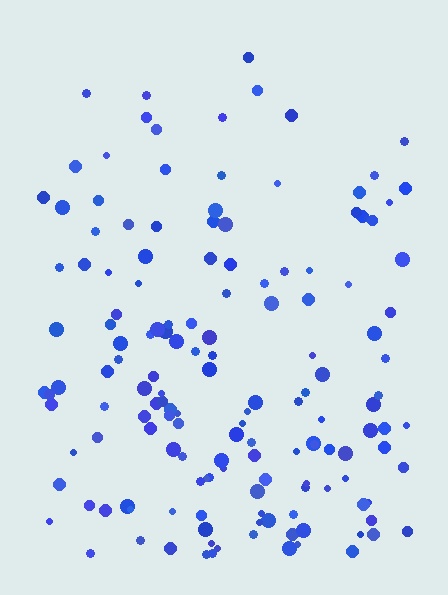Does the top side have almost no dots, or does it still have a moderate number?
Still a moderate number, just noticeably fewer than the bottom.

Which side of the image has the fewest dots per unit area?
The top.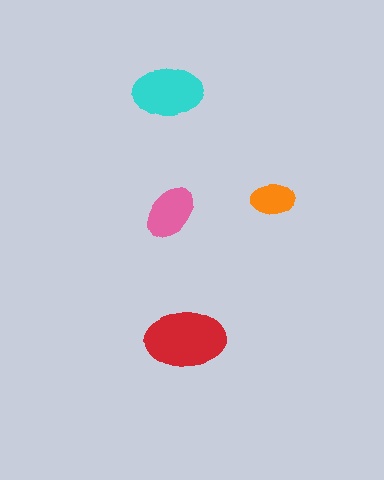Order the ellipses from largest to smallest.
the red one, the cyan one, the pink one, the orange one.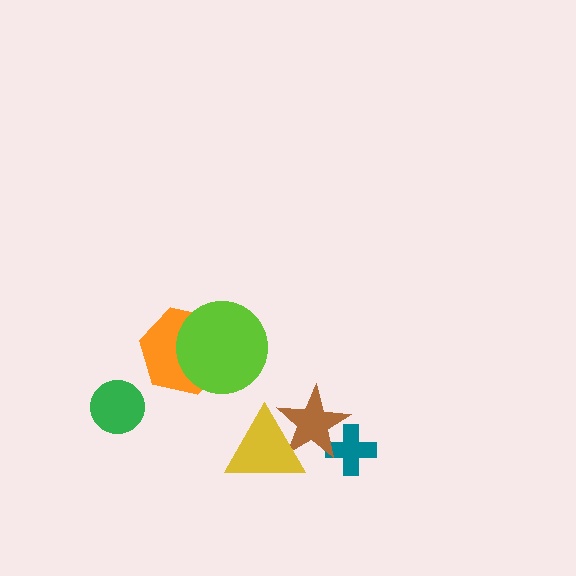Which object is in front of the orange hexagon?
The lime circle is in front of the orange hexagon.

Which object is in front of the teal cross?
The brown star is in front of the teal cross.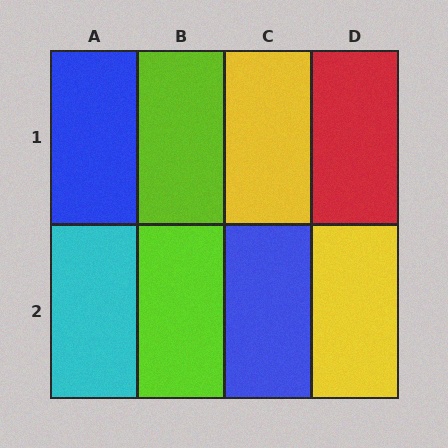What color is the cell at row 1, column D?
Red.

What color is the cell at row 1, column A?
Blue.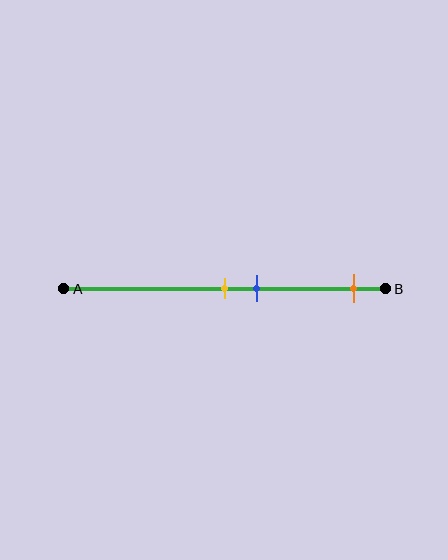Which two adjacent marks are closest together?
The yellow and blue marks are the closest adjacent pair.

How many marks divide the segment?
There are 3 marks dividing the segment.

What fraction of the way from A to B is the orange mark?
The orange mark is approximately 90% (0.9) of the way from A to B.